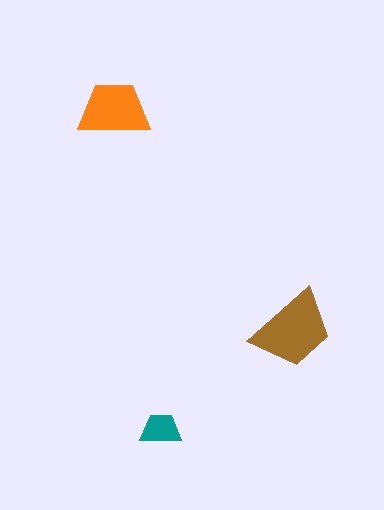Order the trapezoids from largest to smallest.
the brown one, the orange one, the teal one.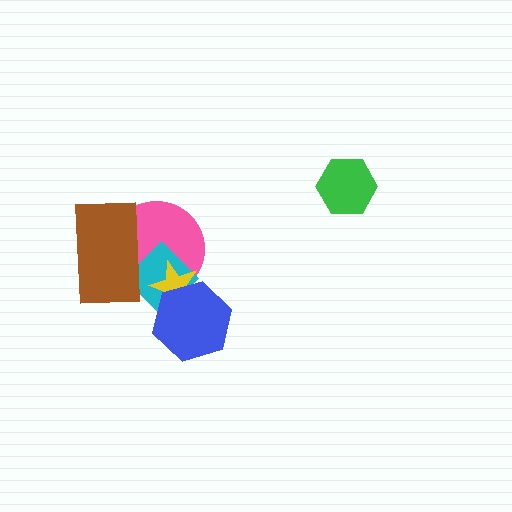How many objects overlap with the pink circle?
3 objects overlap with the pink circle.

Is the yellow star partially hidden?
Yes, it is partially covered by another shape.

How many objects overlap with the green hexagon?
0 objects overlap with the green hexagon.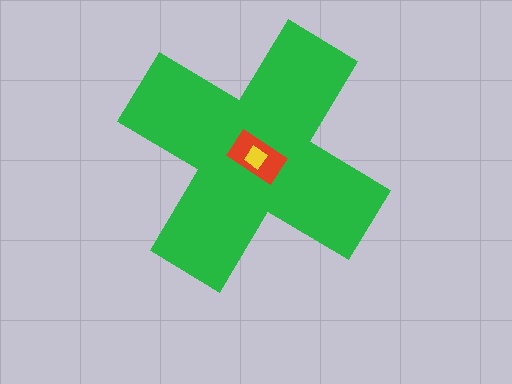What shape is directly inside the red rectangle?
The yellow diamond.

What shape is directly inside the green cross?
The red rectangle.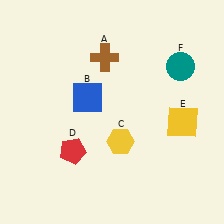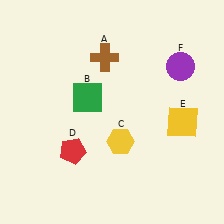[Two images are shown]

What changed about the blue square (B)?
In Image 1, B is blue. In Image 2, it changed to green.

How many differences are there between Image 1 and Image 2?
There are 2 differences between the two images.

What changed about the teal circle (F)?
In Image 1, F is teal. In Image 2, it changed to purple.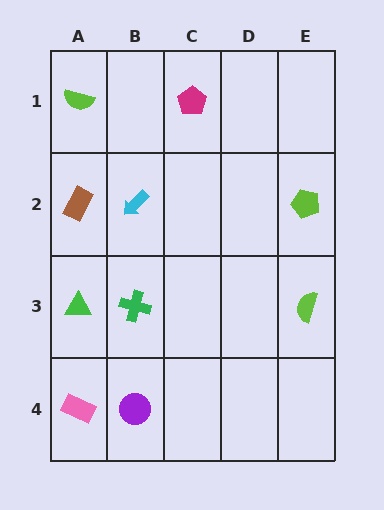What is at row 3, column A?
A green triangle.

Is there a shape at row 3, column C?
No, that cell is empty.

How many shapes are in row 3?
3 shapes.